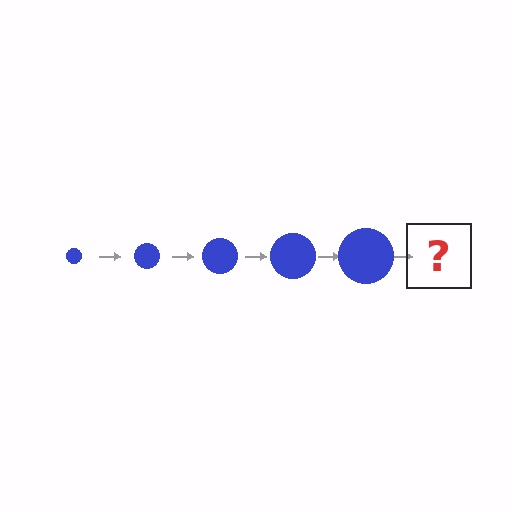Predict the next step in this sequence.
The next step is a blue circle, larger than the previous one.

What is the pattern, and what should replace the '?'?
The pattern is that the circle gets progressively larger each step. The '?' should be a blue circle, larger than the previous one.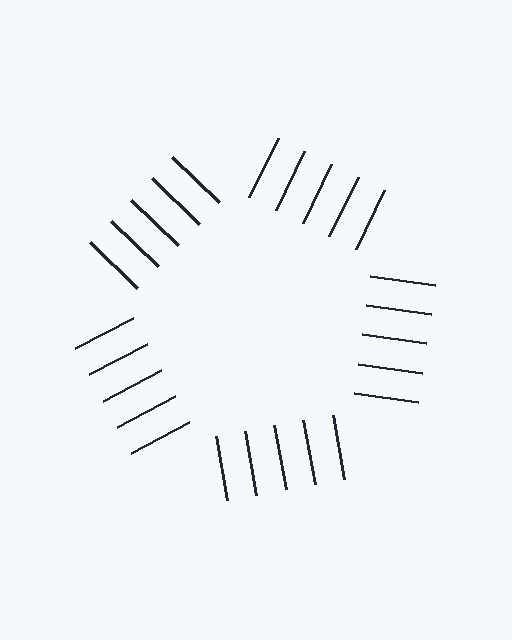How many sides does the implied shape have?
5 sides — the line-ends trace a pentagon.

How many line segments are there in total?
25 — 5 along each of the 5 edges.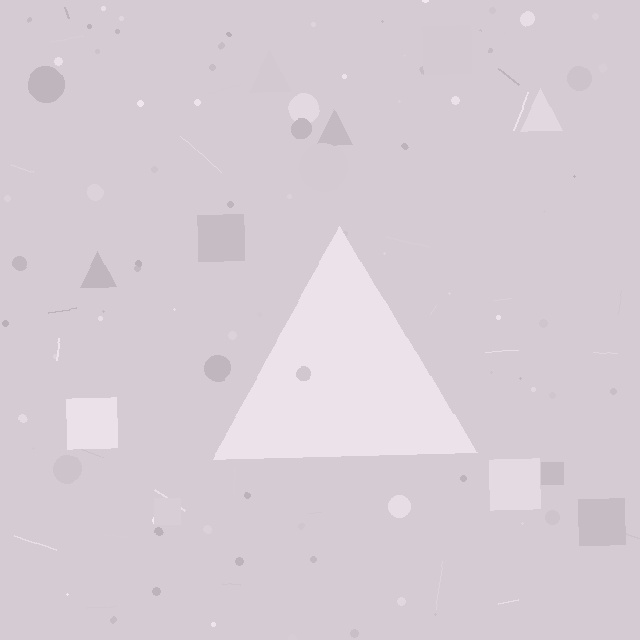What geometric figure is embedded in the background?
A triangle is embedded in the background.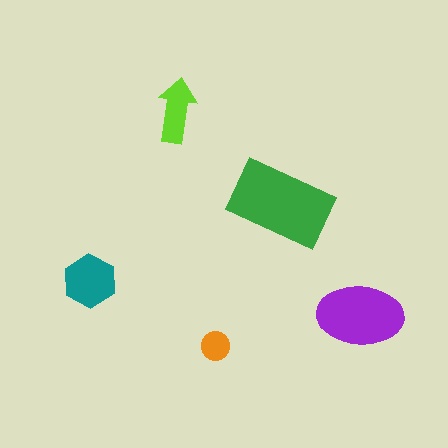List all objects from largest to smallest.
The green rectangle, the purple ellipse, the teal hexagon, the lime arrow, the orange circle.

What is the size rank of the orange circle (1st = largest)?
5th.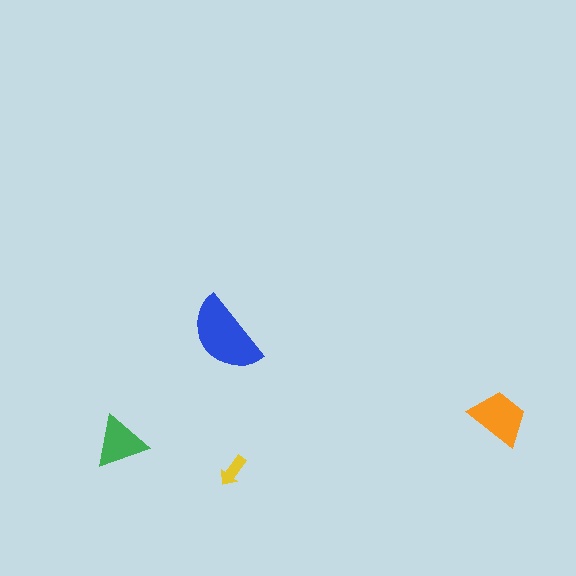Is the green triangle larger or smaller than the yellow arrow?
Larger.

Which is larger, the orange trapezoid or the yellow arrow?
The orange trapezoid.